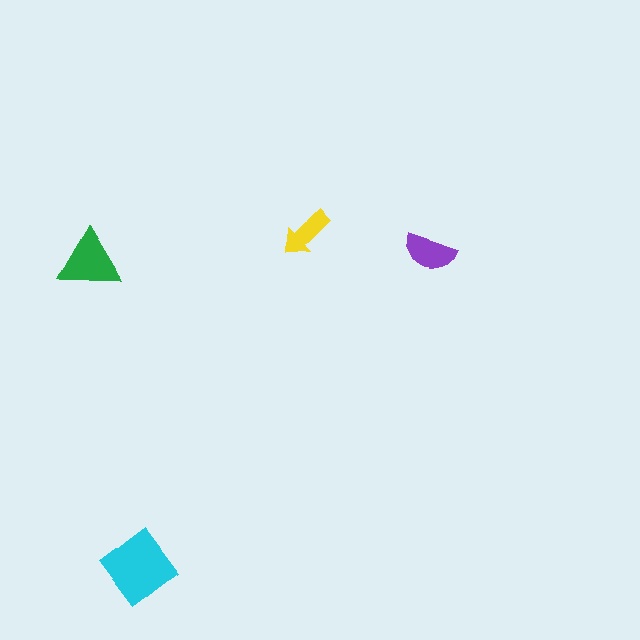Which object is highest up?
The yellow arrow is topmost.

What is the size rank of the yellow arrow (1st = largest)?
4th.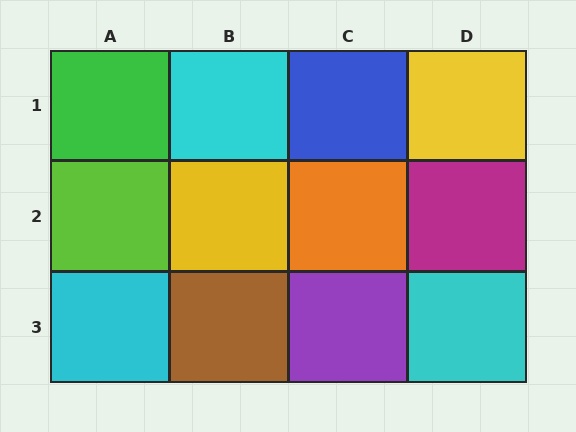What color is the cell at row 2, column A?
Lime.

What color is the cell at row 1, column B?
Cyan.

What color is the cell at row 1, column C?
Blue.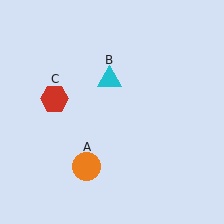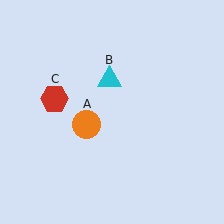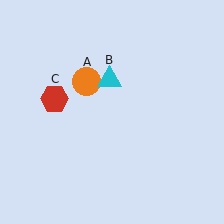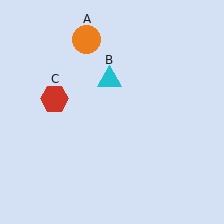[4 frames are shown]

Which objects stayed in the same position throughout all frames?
Cyan triangle (object B) and red hexagon (object C) remained stationary.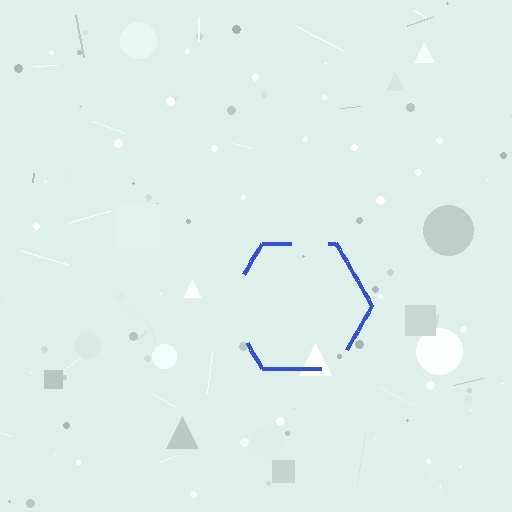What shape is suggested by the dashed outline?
The dashed outline suggests a hexagon.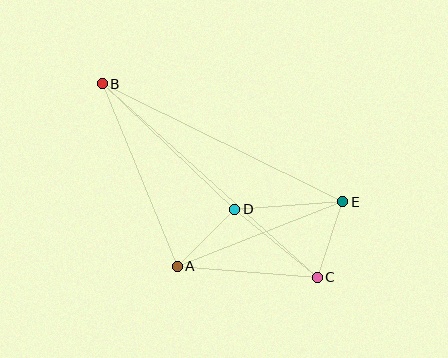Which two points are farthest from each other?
Points B and C are farthest from each other.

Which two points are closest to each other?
Points C and E are closest to each other.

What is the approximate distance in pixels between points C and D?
The distance between C and D is approximately 107 pixels.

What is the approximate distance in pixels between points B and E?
The distance between B and E is approximately 267 pixels.